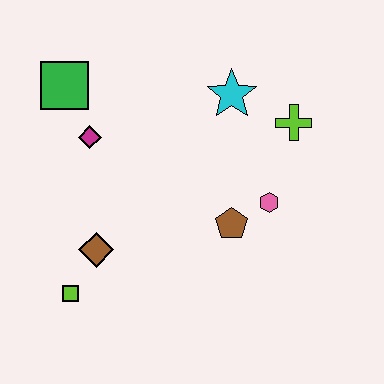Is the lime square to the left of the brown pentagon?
Yes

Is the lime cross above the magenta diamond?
Yes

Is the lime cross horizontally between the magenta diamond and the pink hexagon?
No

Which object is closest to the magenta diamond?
The green square is closest to the magenta diamond.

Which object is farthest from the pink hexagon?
The green square is farthest from the pink hexagon.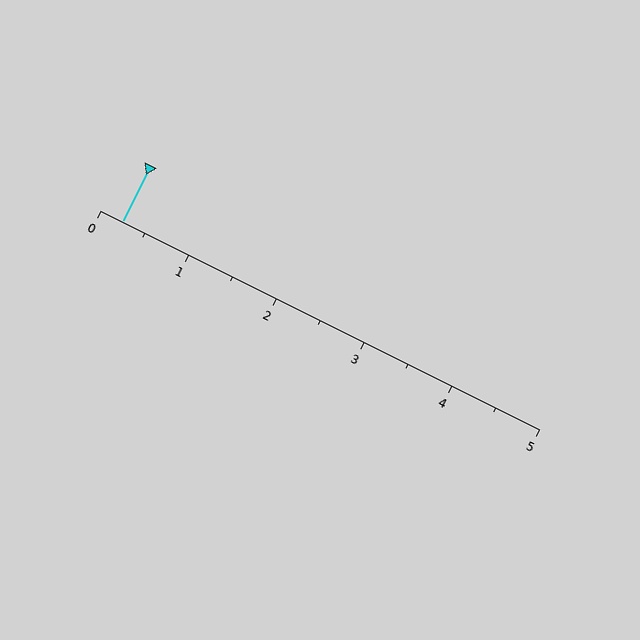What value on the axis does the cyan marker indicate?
The marker indicates approximately 0.2.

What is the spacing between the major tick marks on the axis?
The major ticks are spaced 1 apart.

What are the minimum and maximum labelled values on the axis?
The axis runs from 0 to 5.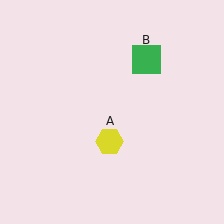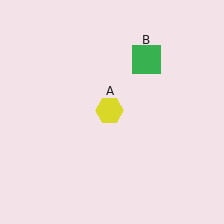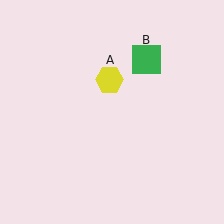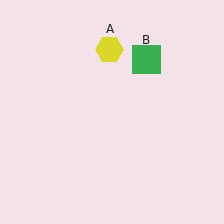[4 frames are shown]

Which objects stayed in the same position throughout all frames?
Green square (object B) remained stationary.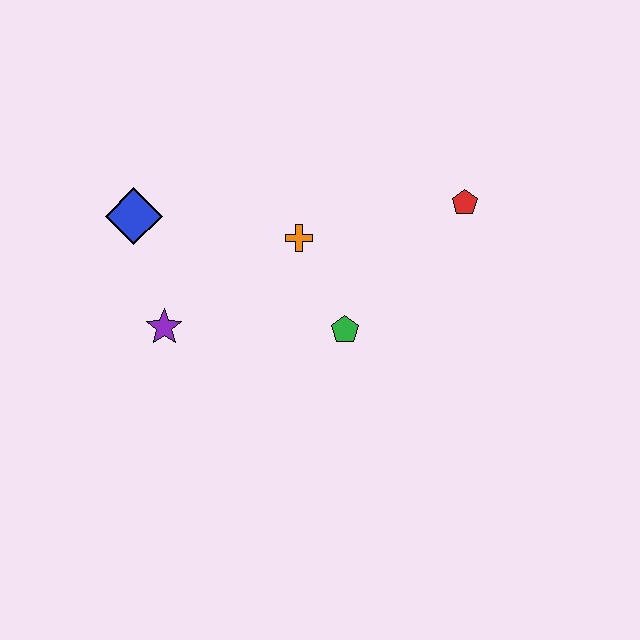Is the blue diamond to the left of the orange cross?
Yes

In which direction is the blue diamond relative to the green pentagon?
The blue diamond is to the left of the green pentagon.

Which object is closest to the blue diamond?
The purple star is closest to the blue diamond.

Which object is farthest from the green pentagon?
The blue diamond is farthest from the green pentagon.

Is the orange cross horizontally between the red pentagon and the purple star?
Yes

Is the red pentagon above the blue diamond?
Yes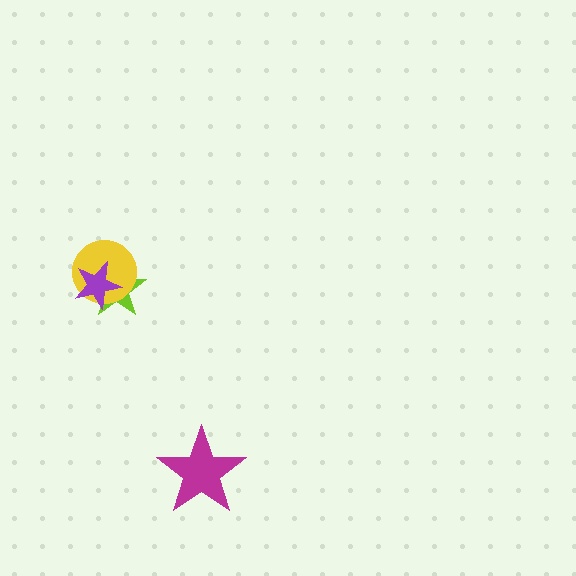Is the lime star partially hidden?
Yes, it is partially covered by another shape.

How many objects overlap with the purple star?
2 objects overlap with the purple star.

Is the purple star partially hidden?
No, no other shape covers it.